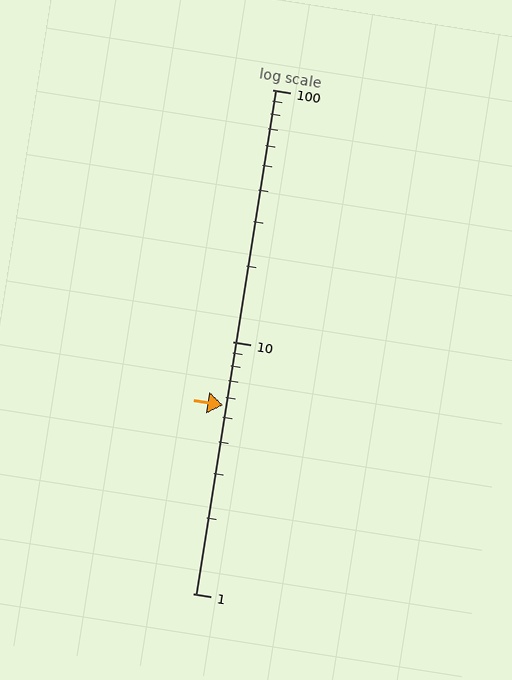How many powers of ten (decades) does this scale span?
The scale spans 2 decades, from 1 to 100.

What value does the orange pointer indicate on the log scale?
The pointer indicates approximately 5.6.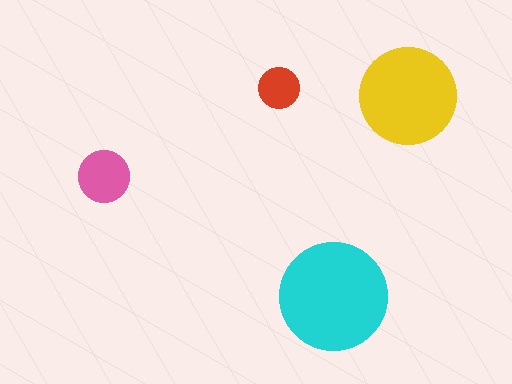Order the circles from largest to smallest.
the cyan one, the yellow one, the pink one, the red one.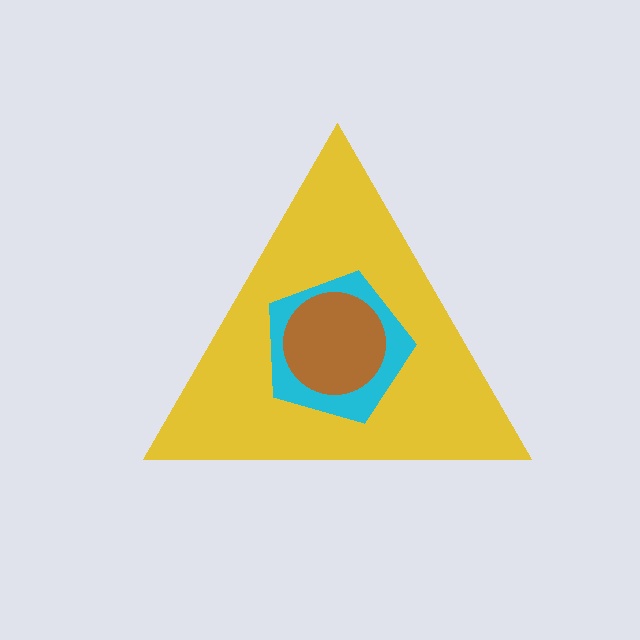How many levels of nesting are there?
3.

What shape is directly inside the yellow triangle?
The cyan pentagon.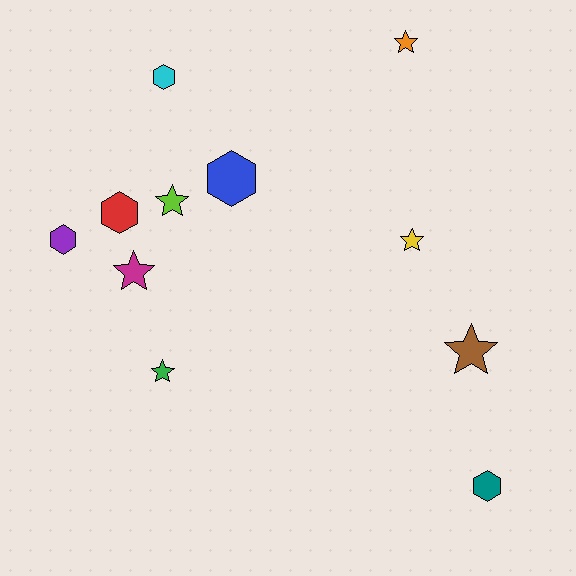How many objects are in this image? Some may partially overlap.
There are 11 objects.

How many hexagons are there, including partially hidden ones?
There are 5 hexagons.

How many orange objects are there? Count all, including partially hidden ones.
There is 1 orange object.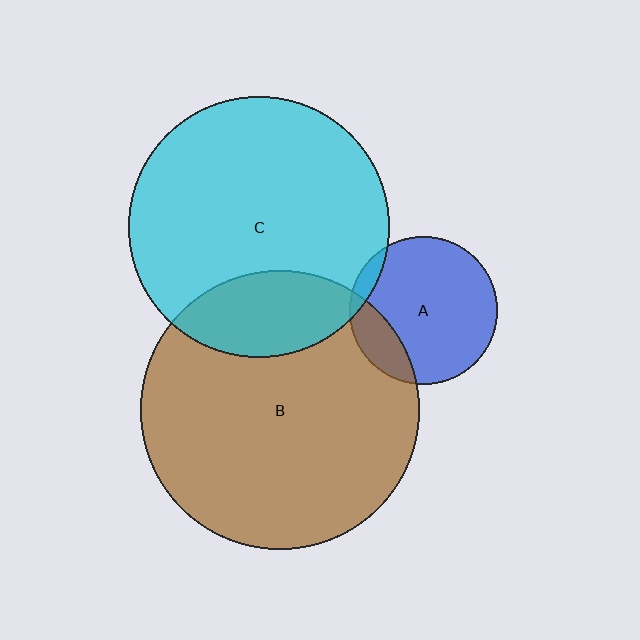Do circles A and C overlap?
Yes.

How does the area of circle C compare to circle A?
Approximately 3.1 times.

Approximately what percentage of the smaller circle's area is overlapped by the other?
Approximately 5%.